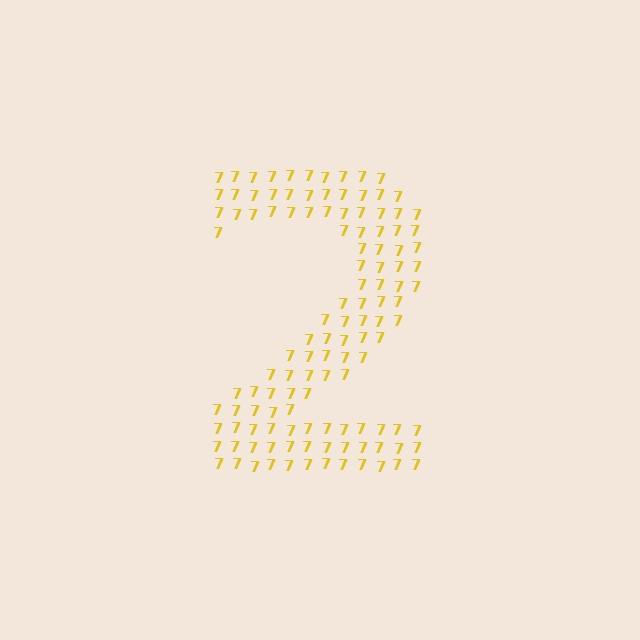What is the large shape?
The large shape is the digit 2.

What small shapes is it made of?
It is made of small digit 7's.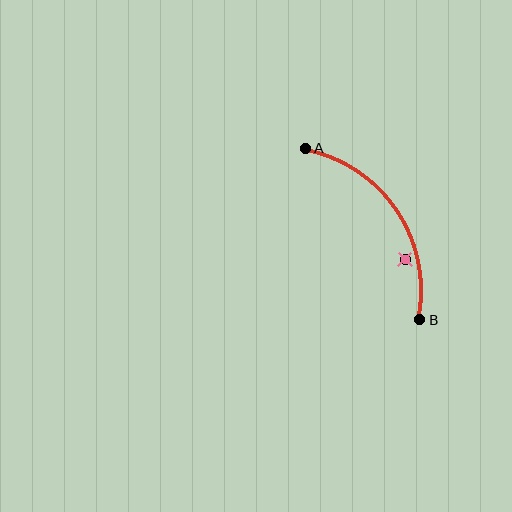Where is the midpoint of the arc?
The arc midpoint is the point on the curve farthest from the straight line joining A and B. It sits above and to the right of that line.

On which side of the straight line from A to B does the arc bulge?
The arc bulges above and to the right of the straight line connecting A and B.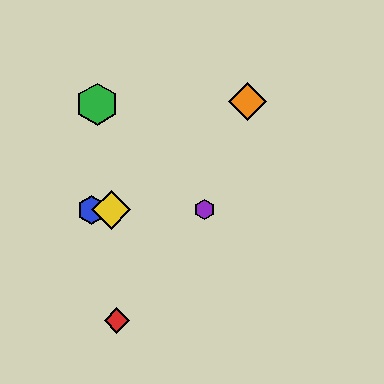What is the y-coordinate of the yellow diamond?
The yellow diamond is at y≈210.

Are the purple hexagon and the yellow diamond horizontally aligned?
Yes, both are at y≈210.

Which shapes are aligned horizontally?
The blue hexagon, the yellow diamond, the purple hexagon are aligned horizontally.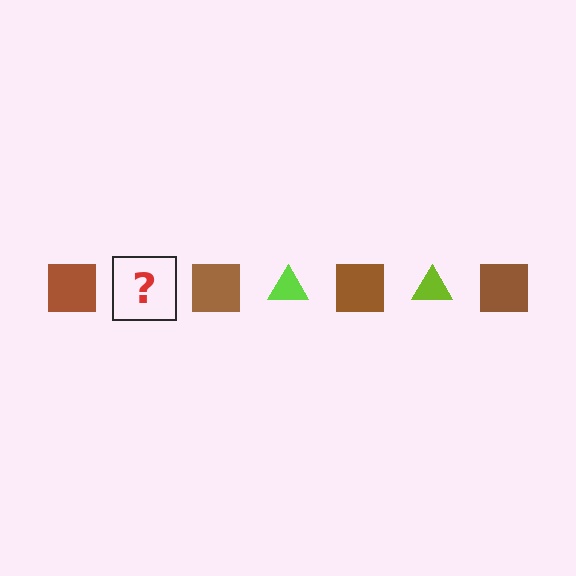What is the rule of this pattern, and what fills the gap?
The rule is that the pattern alternates between brown square and lime triangle. The gap should be filled with a lime triangle.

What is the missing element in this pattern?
The missing element is a lime triangle.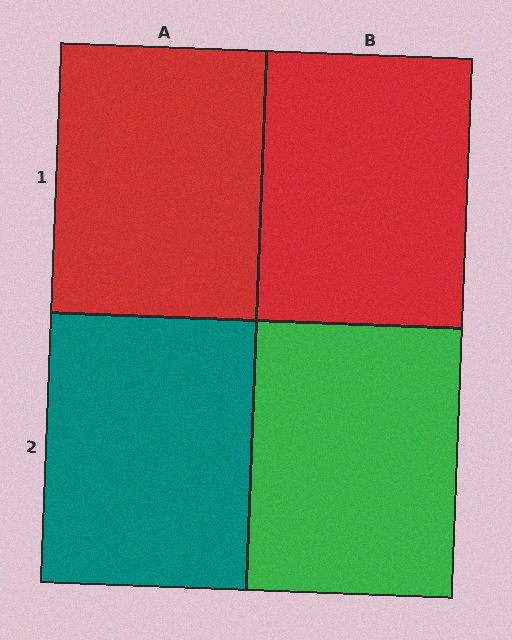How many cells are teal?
1 cell is teal.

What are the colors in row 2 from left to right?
Teal, green.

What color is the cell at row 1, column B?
Red.